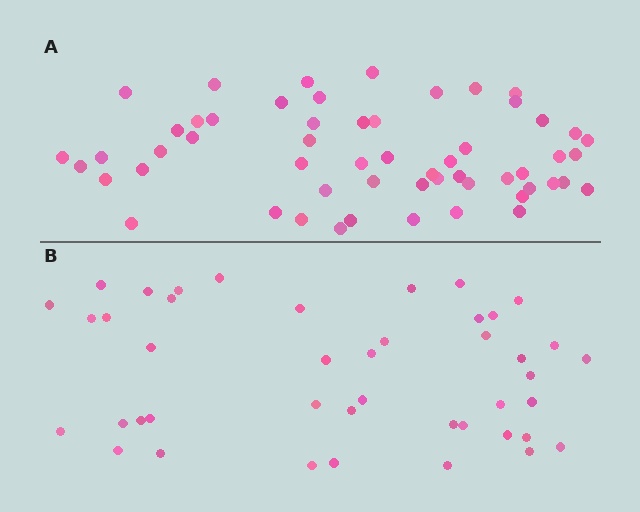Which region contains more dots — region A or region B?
Region A (the top region) has more dots.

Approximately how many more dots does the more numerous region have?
Region A has approximately 15 more dots than region B.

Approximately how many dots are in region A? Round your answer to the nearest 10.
About 60 dots. (The exact count is 56, which rounds to 60.)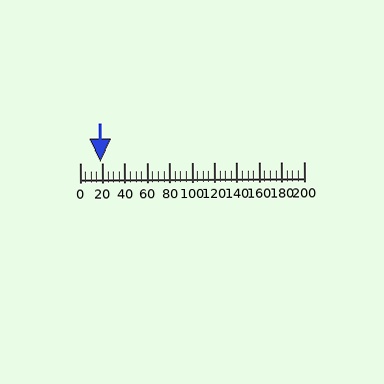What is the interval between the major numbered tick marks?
The major tick marks are spaced 20 units apart.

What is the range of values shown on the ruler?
The ruler shows values from 0 to 200.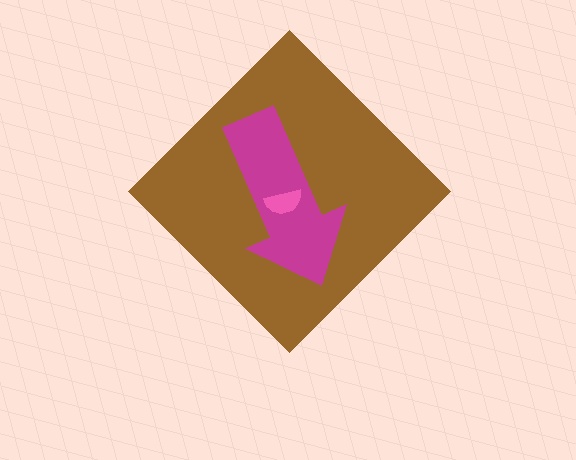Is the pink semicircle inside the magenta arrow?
Yes.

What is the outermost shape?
The brown diamond.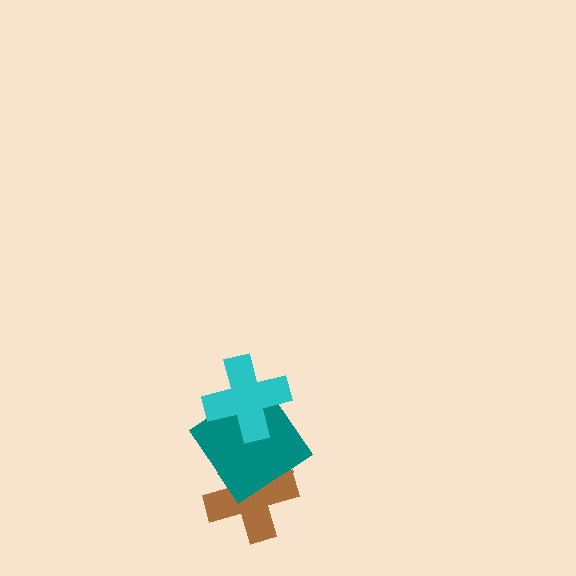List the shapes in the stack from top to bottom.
From top to bottom: the cyan cross, the teal diamond, the brown cross.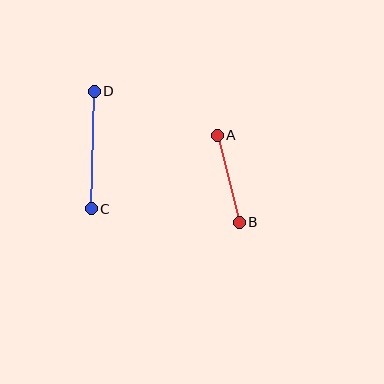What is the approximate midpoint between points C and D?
The midpoint is at approximately (93, 150) pixels.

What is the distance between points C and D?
The distance is approximately 118 pixels.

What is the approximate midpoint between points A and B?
The midpoint is at approximately (228, 179) pixels.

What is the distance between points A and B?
The distance is approximately 90 pixels.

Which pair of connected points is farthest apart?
Points C and D are farthest apart.